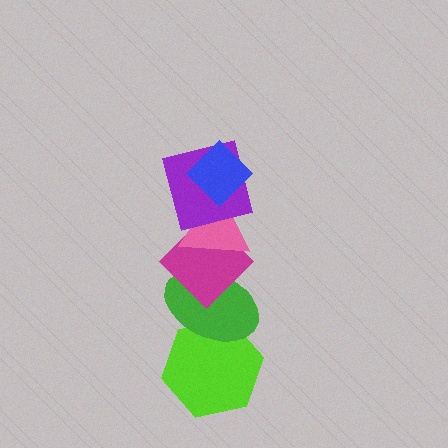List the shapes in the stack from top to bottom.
From top to bottom: the blue diamond, the purple square, the pink triangle, the magenta diamond, the green ellipse, the lime hexagon.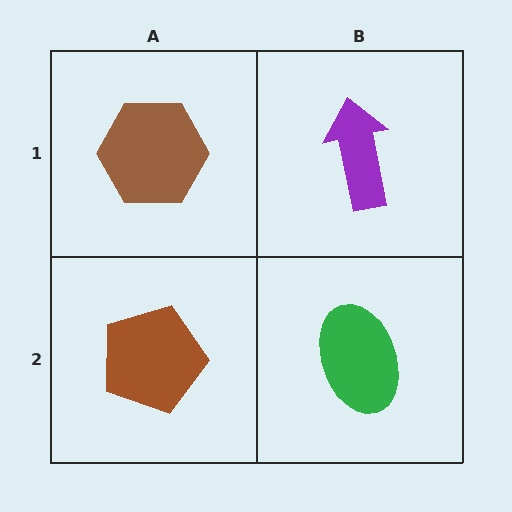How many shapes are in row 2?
2 shapes.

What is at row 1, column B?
A purple arrow.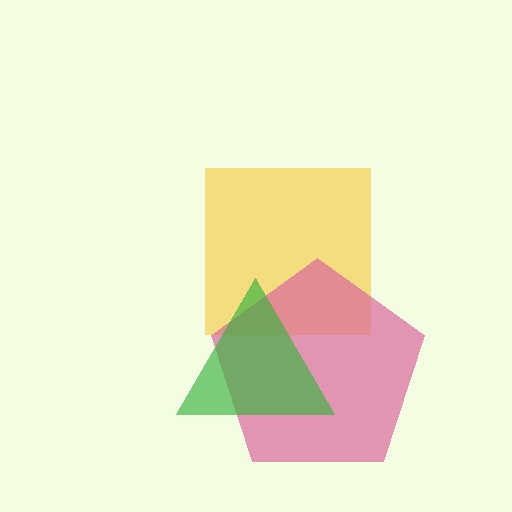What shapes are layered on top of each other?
The layered shapes are: a yellow square, a pink pentagon, a green triangle.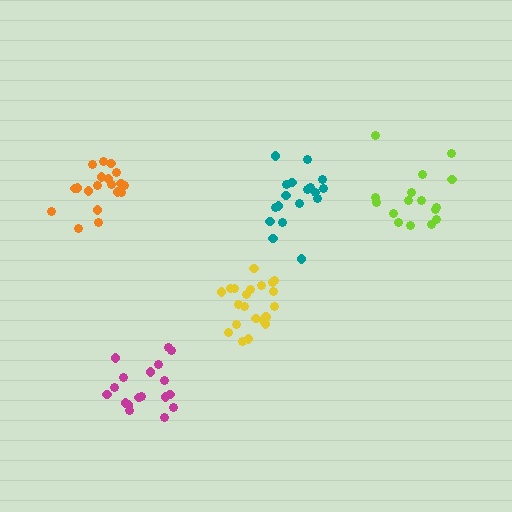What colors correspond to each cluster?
The clusters are colored: magenta, yellow, lime, orange, teal.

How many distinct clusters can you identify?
There are 5 distinct clusters.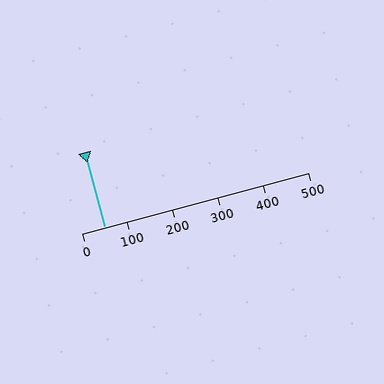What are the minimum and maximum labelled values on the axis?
The axis runs from 0 to 500.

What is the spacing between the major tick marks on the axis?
The major ticks are spaced 100 apart.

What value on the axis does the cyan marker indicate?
The marker indicates approximately 50.